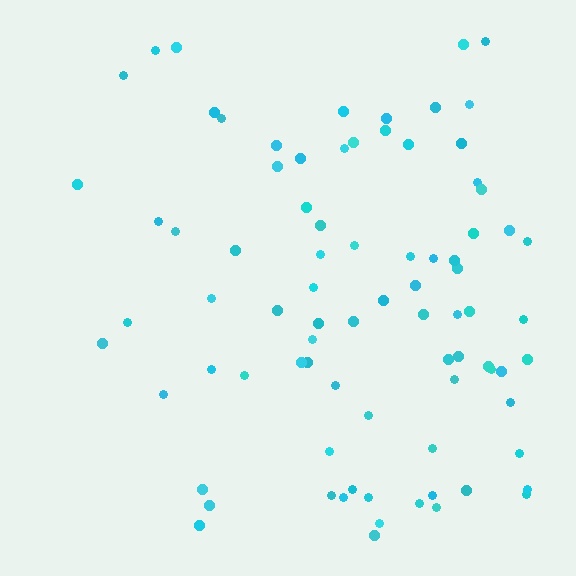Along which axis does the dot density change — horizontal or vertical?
Horizontal.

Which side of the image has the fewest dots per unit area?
The left.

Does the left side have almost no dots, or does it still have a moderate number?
Still a moderate number, just noticeably fewer than the right.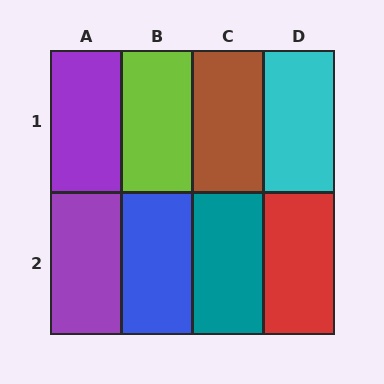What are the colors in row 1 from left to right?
Purple, lime, brown, cyan.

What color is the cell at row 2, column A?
Purple.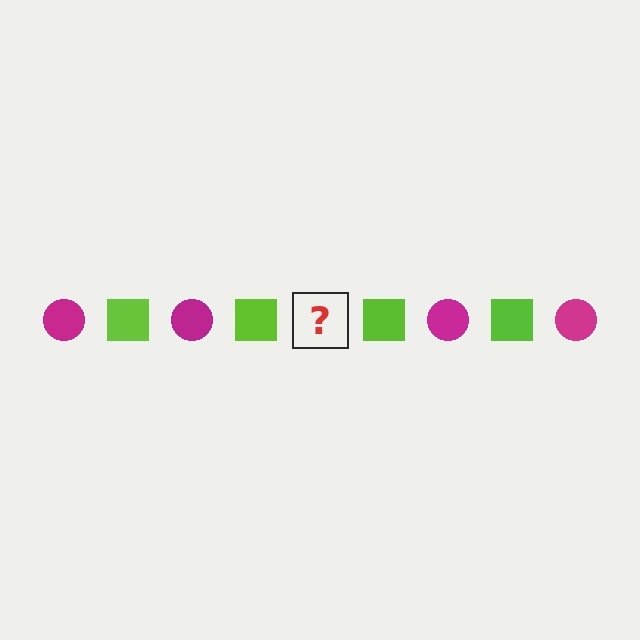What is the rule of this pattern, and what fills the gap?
The rule is that the pattern alternates between magenta circle and lime square. The gap should be filled with a magenta circle.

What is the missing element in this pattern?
The missing element is a magenta circle.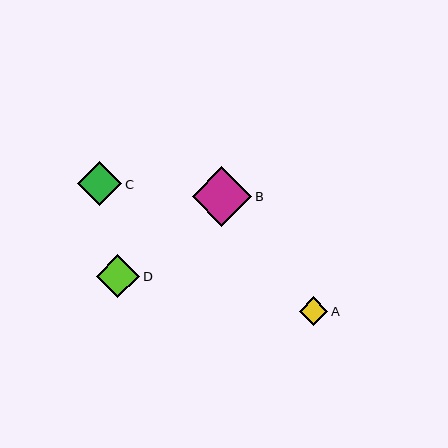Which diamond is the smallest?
Diamond A is the smallest with a size of approximately 28 pixels.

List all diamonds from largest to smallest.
From largest to smallest: B, C, D, A.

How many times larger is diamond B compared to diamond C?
Diamond B is approximately 1.4 times the size of diamond C.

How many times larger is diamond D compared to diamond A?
Diamond D is approximately 1.5 times the size of diamond A.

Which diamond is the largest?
Diamond B is the largest with a size of approximately 60 pixels.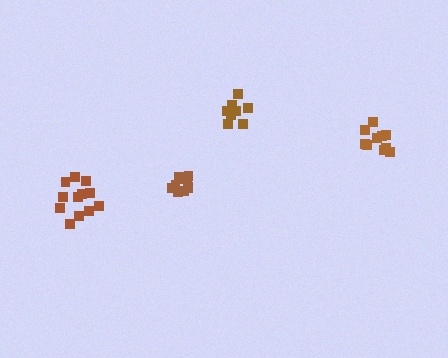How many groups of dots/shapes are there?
There are 4 groups.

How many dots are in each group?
Group 1: 12 dots, Group 2: 10 dots, Group 3: 10 dots, Group 4: 9 dots (41 total).